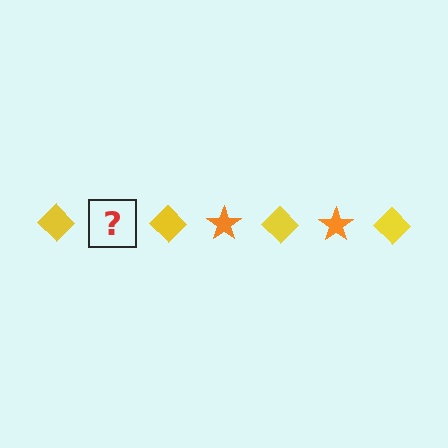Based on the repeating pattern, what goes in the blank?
The blank should be an orange star.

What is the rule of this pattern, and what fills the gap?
The rule is that the pattern alternates between yellow diamond and orange star. The gap should be filled with an orange star.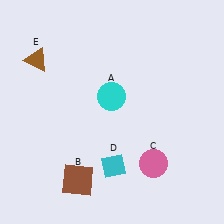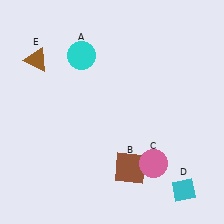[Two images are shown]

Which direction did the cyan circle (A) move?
The cyan circle (A) moved up.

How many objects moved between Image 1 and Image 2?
3 objects moved between the two images.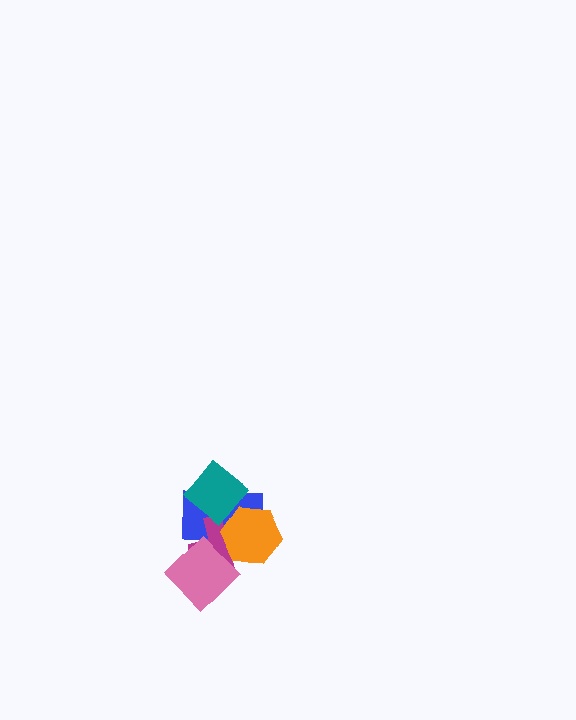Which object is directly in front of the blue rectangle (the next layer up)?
The magenta cross is directly in front of the blue rectangle.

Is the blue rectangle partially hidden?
Yes, it is partially covered by another shape.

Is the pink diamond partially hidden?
No, no other shape covers it.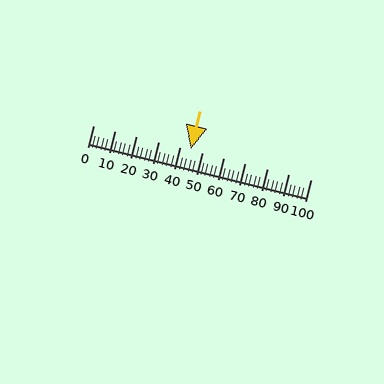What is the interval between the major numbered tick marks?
The major tick marks are spaced 10 units apart.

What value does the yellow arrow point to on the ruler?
The yellow arrow points to approximately 45.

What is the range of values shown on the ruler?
The ruler shows values from 0 to 100.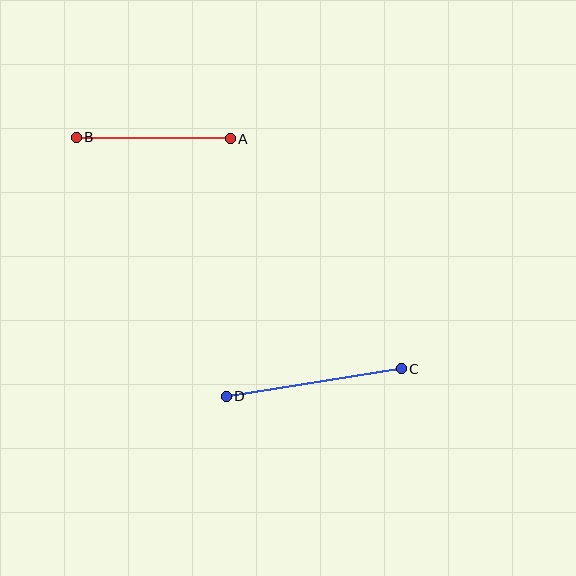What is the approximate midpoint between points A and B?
The midpoint is at approximately (153, 138) pixels.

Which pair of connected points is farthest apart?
Points C and D are farthest apart.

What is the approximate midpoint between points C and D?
The midpoint is at approximately (314, 382) pixels.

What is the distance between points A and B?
The distance is approximately 154 pixels.